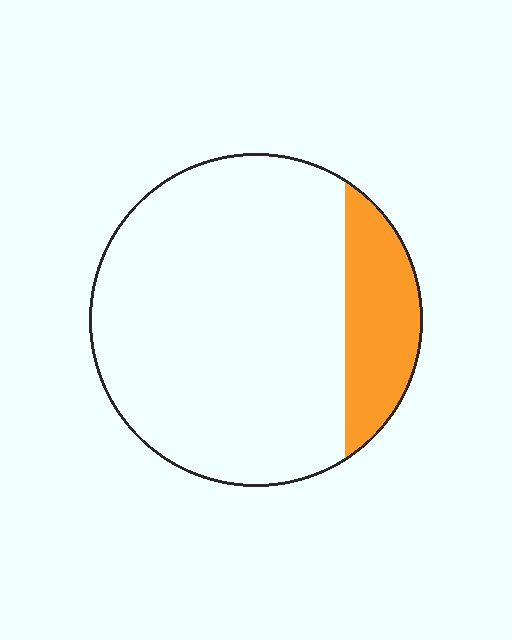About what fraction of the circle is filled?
About one sixth (1/6).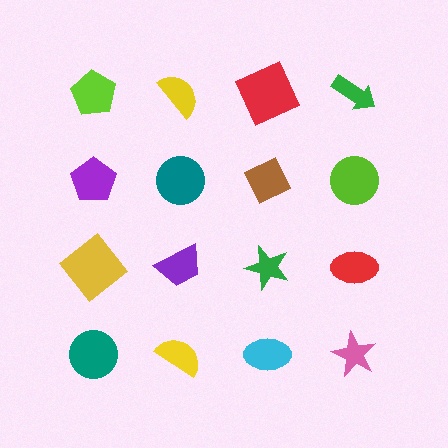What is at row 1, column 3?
A red square.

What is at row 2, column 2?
A teal circle.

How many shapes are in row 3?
4 shapes.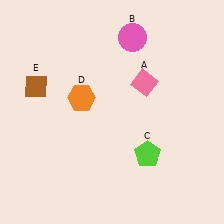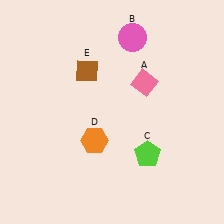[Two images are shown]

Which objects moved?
The objects that moved are: the orange hexagon (D), the brown diamond (E).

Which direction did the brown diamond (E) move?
The brown diamond (E) moved right.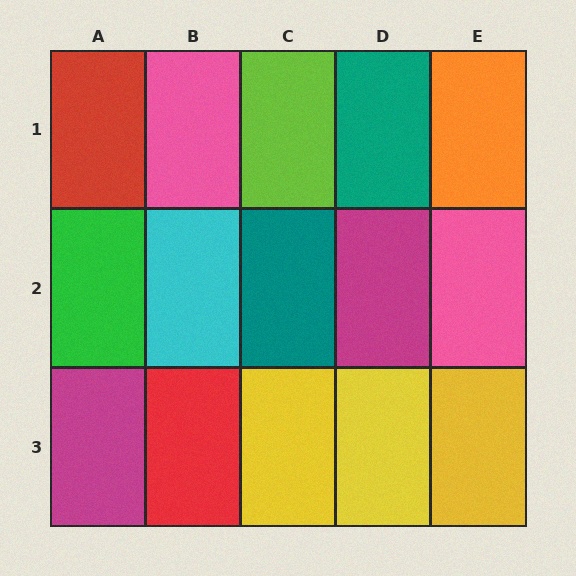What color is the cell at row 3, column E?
Yellow.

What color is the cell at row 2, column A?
Green.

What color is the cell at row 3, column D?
Yellow.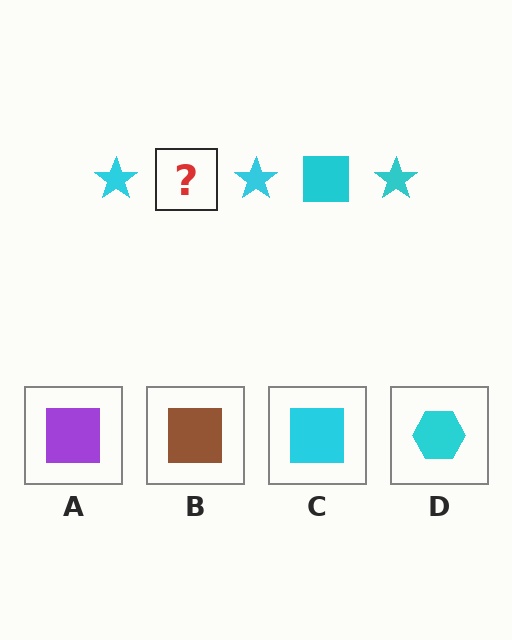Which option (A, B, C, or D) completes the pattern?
C.